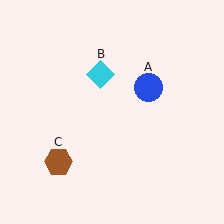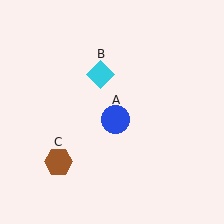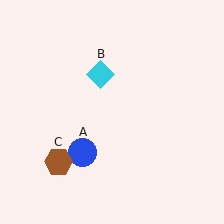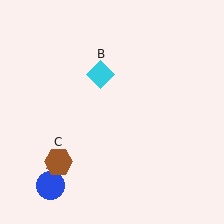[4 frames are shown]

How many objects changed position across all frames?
1 object changed position: blue circle (object A).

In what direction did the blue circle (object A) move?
The blue circle (object A) moved down and to the left.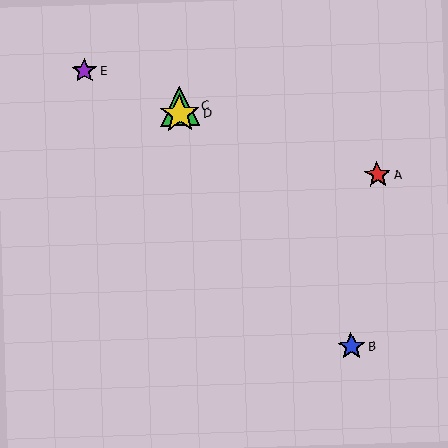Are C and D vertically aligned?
Yes, both are at x≈180.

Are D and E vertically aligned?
No, D is at x≈180 and E is at x≈85.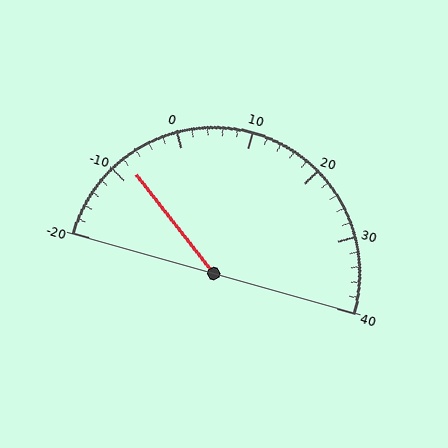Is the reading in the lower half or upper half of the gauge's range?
The reading is in the lower half of the range (-20 to 40).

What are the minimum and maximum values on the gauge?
The gauge ranges from -20 to 40.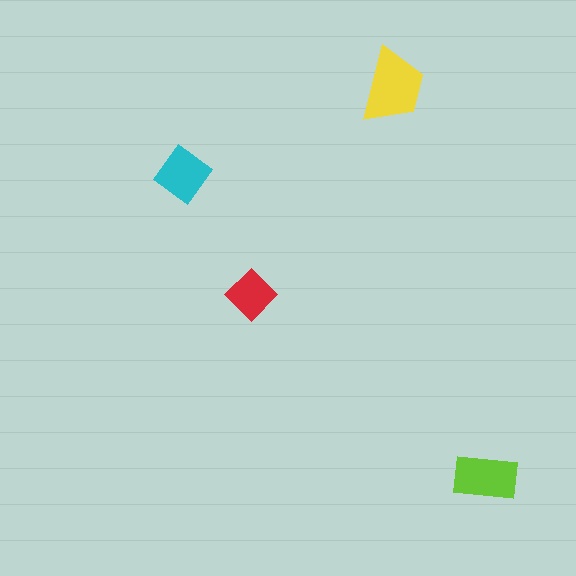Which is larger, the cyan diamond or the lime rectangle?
The lime rectangle.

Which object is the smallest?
The red diamond.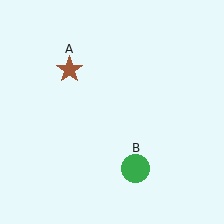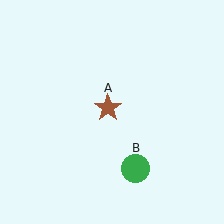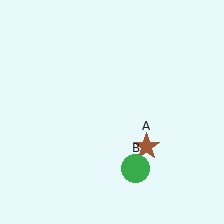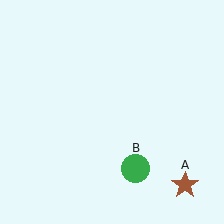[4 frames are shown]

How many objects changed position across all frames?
1 object changed position: brown star (object A).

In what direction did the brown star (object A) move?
The brown star (object A) moved down and to the right.